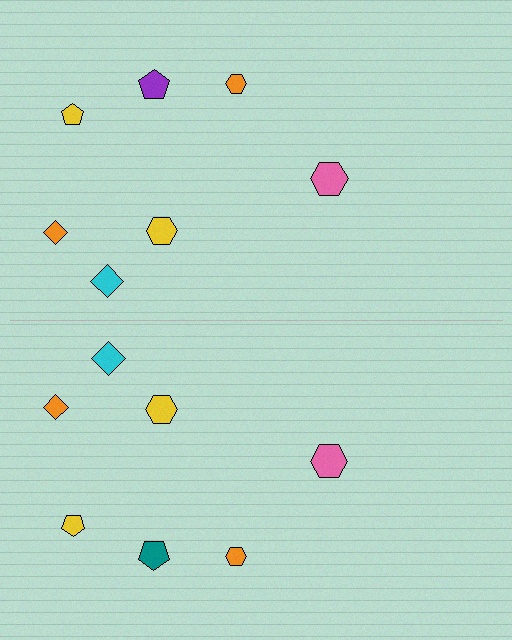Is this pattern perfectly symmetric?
No, the pattern is not perfectly symmetric. The teal pentagon on the bottom side breaks the symmetry — its mirror counterpart is purple.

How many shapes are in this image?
There are 14 shapes in this image.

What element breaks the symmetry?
The teal pentagon on the bottom side breaks the symmetry — its mirror counterpart is purple.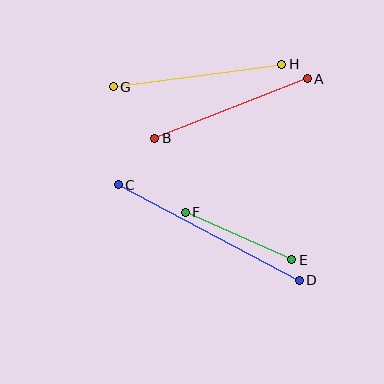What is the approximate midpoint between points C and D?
The midpoint is at approximately (209, 232) pixels.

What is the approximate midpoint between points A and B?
The midpoint is at approximately (231, 108) pixels.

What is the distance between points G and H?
The distance is approximately 170 pixels.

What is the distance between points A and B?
The distance is approximately 164 pixels.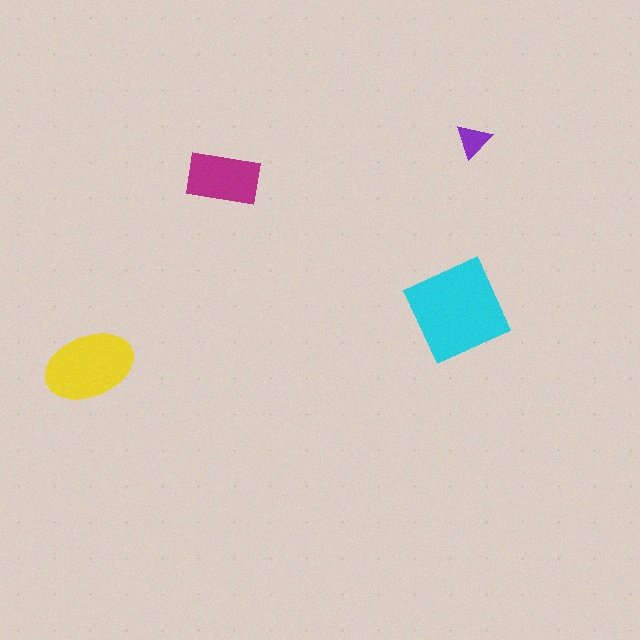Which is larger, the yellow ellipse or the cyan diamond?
The cyan diamond.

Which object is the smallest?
The purple triangle.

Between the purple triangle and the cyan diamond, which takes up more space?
The cyan diamond.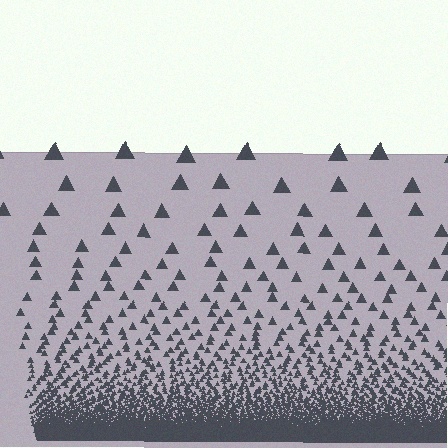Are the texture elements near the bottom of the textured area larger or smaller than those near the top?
Smaller. The gradient is inverted — elements near the bottom are smaller and denser.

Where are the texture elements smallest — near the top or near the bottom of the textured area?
Near the bottom.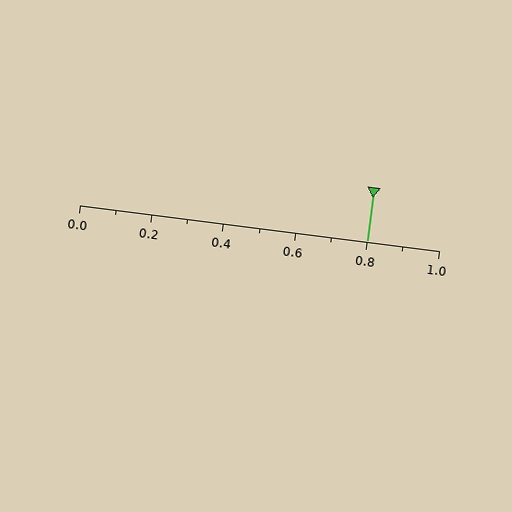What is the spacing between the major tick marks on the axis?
The major ticks are spaced 0.2 apart.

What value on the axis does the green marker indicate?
The marker indicates approximately 0.8.